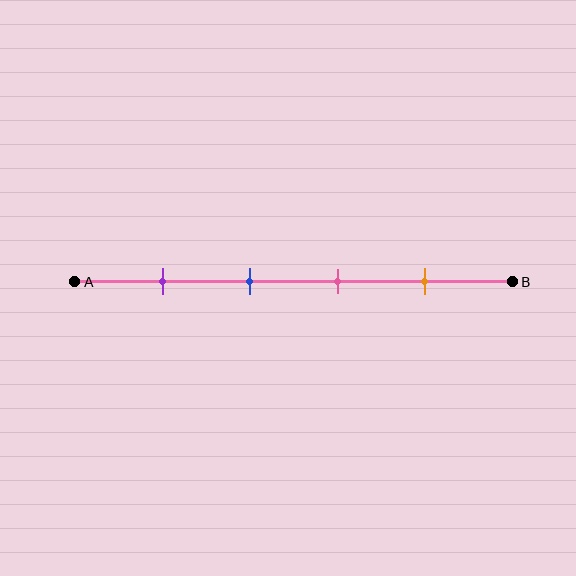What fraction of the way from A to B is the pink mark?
The pink mark is approximately 60% (0.6) of the way from A to B.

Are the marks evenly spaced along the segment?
Yes, the marks are approximately evenly spaced.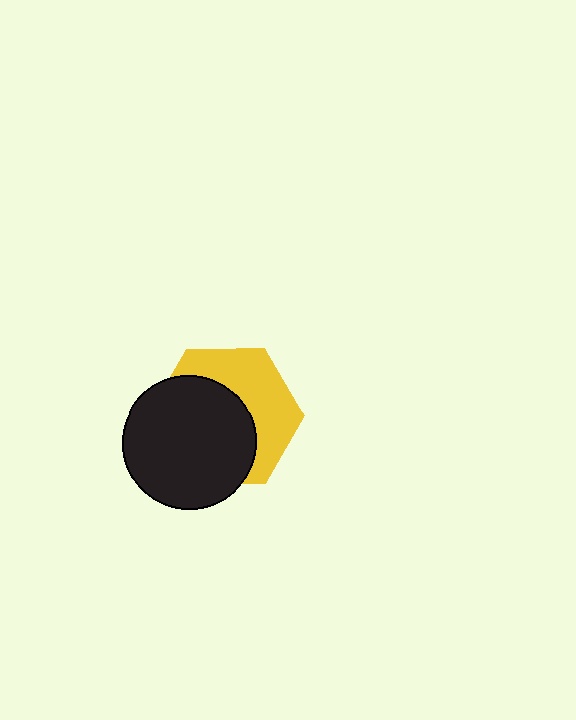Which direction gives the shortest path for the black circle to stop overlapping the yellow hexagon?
Moving toward the lower-left gives the shortest separation.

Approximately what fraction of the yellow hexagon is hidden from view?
Roughly 56% of the yellow hexagon is hidden behind the black circle.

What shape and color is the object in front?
The object in front is a black circle.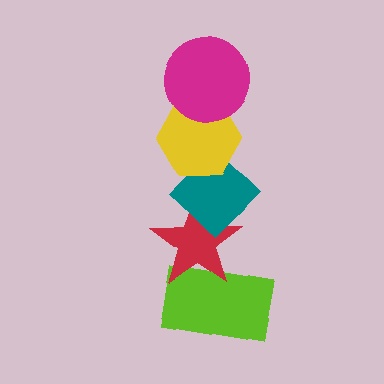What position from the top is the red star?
The red star is 4th from the top.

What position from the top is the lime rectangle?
The lime rectangle is 5th from the top.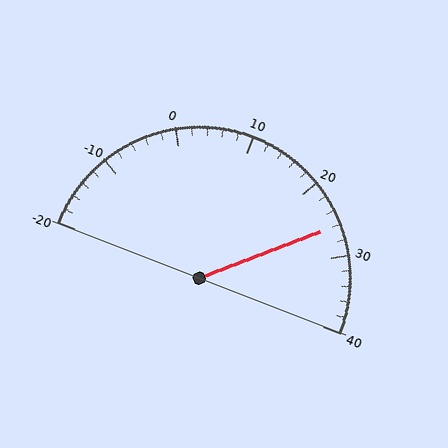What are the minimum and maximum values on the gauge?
The gauge ranges from -20 to 40.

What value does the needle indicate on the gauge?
The needle indicates approximately 26.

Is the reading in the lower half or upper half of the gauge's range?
The reading is in the upper half of the range (-20 to 40).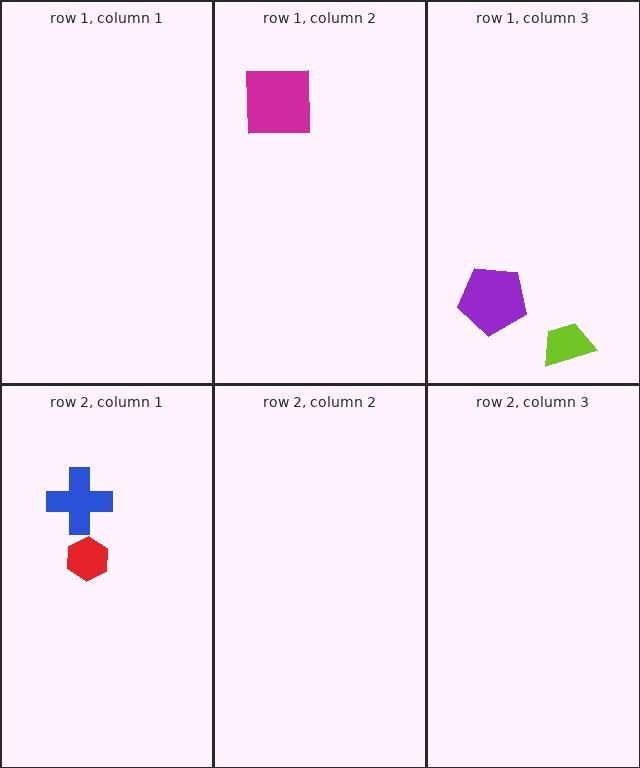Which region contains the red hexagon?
The row 2, column 1 region.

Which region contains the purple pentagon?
The row 1, column 3 region.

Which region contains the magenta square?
The row 1, column 2 region.